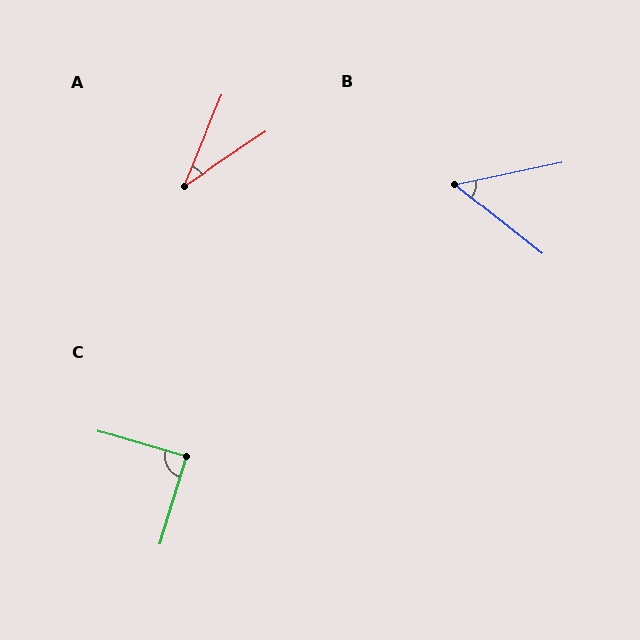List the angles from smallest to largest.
A (34°), B (50°), C (89°).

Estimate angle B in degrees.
Approximately 50 degrees.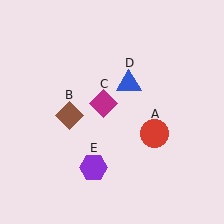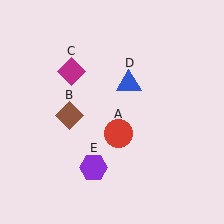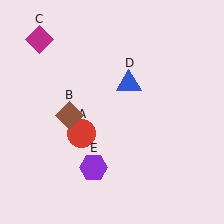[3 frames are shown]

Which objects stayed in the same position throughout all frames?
Brown diamond (object B) and blue triangle (object D) and purple hexagon (object E) remained stationary.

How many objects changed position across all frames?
2 objects changed position: red circle (object A), magenta diamond (object C).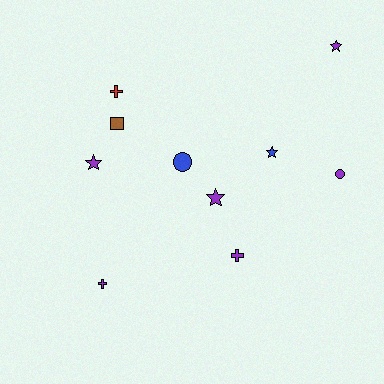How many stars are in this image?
There are 4 stars.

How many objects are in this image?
There are 10 objects.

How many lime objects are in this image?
There are no lime objects.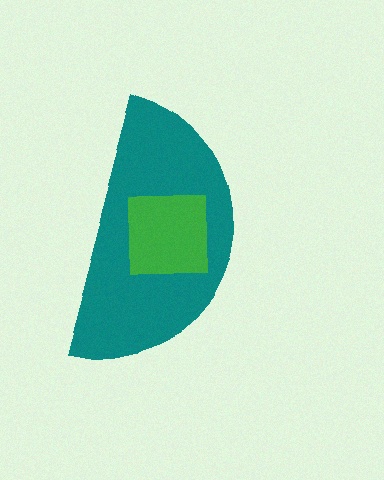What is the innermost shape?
The green square.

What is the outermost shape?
The teal semicircle.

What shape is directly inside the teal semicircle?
The green square.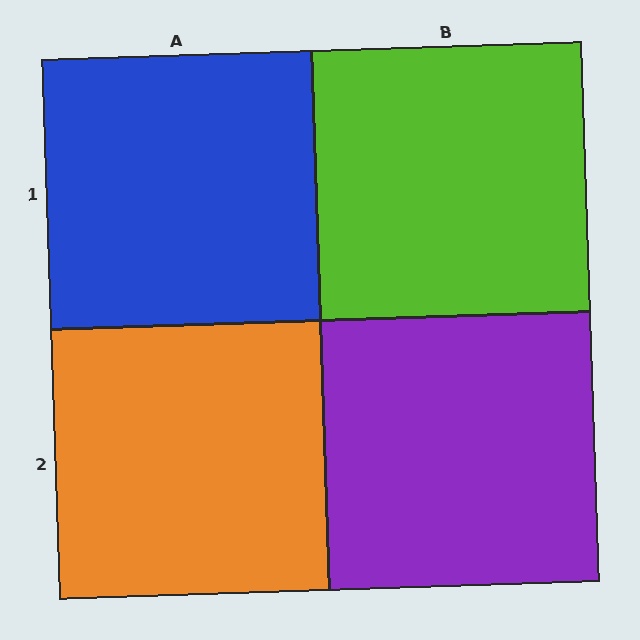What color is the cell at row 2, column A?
Orange.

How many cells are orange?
1 cell is orange.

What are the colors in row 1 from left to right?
Blue, lime.